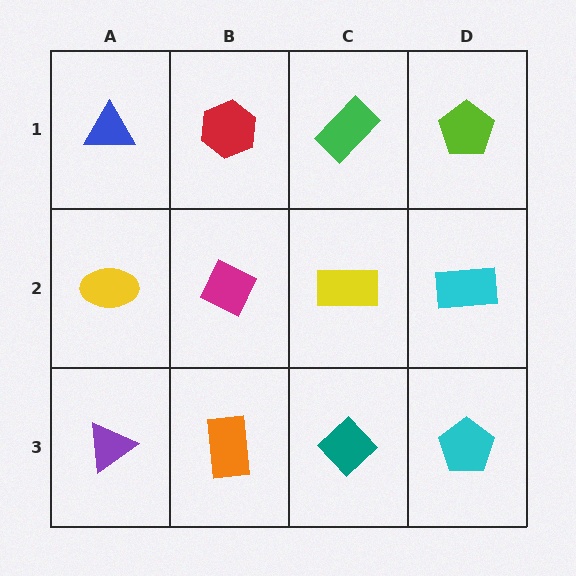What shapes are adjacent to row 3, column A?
A yellow ellipse (row 2, column A), an orange rectangle (row 3, column B).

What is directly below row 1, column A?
A yellow ellipse.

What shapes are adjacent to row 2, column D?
A lime pentagon (row 1, column D), a cyan pentagon (row 3, column D), a yellow rectangle (row 2, column C).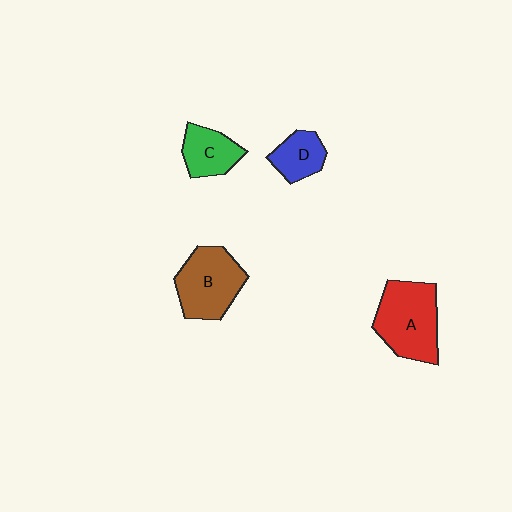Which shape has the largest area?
Shape A (red).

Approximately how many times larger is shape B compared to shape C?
Approximately 1.6 times.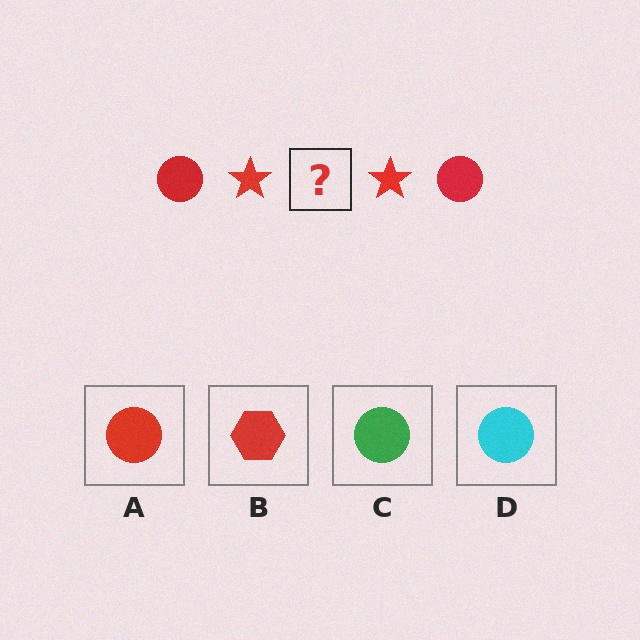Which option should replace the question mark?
Option A.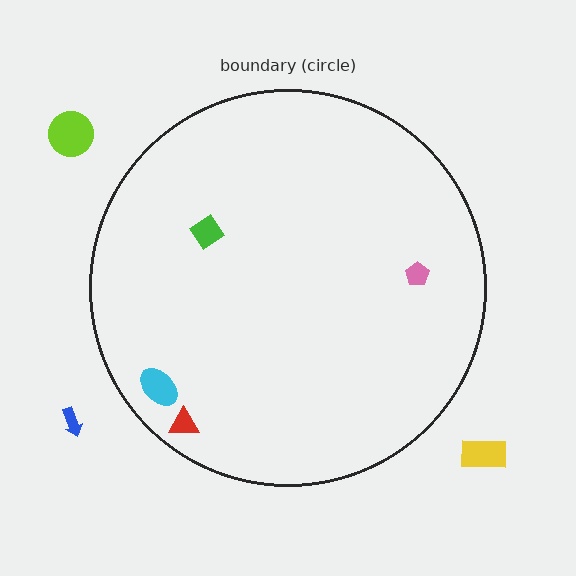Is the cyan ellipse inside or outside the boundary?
Inside.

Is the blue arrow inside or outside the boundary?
Outside.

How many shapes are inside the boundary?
4 inside, 3 outside.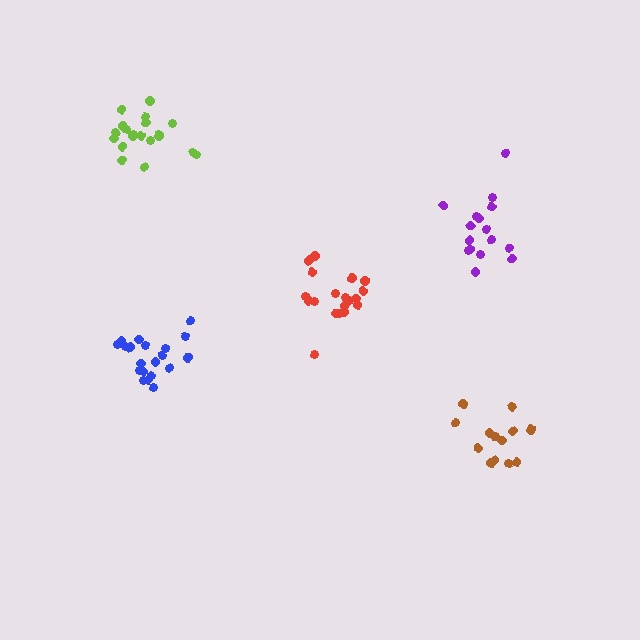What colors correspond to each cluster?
The clusters are colored: brown, blue, purple, red, lime.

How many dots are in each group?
Group 1: 14 dots, Group 2: 20 dots, Group 3: 16 dots, Group 4: 20 dots, Group 5: 20 dots (90 total).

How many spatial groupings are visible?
There are 5 spatial groupings.